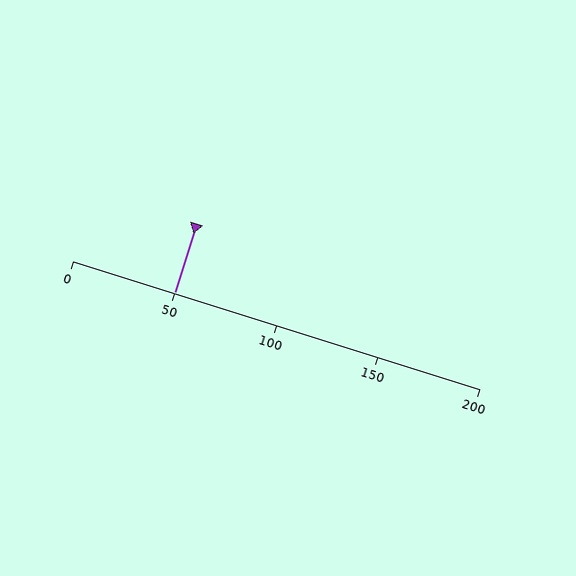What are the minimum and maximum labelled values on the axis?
The axis runs from 0 to 200.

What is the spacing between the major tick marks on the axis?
The major ticks are spaced 50 apart.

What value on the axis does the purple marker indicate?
The marker indicates approximately 50.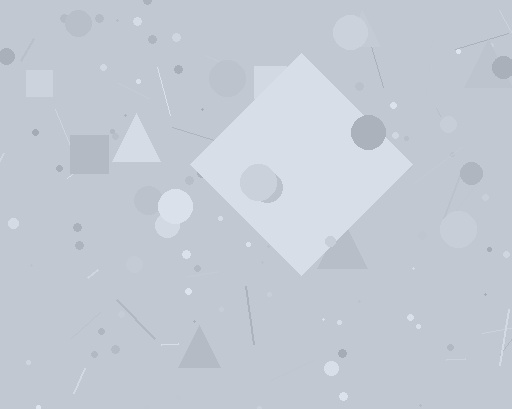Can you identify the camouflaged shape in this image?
The camouflaged shape is a diamond.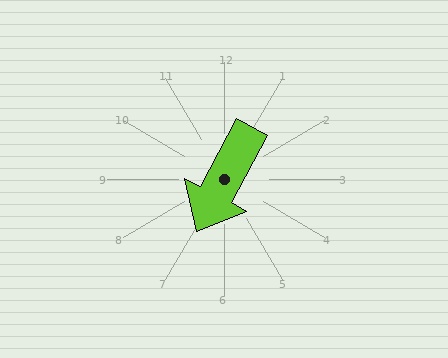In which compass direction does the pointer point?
Southwest.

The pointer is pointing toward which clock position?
Roughly 7 o'clock.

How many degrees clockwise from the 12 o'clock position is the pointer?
Approximately 208 degrees.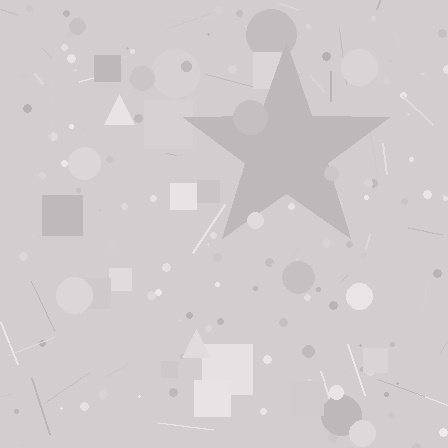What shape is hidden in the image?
A star is hidden in the image.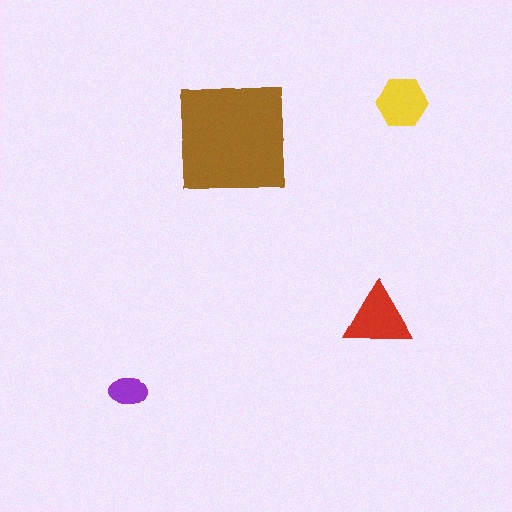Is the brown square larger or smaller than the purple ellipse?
Larger.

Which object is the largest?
The brown square.